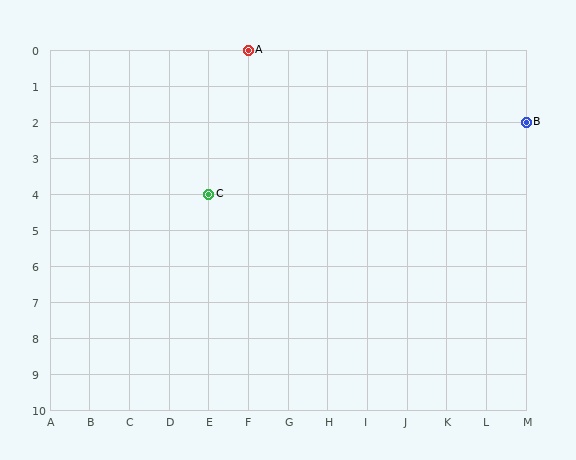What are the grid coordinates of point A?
Point A is at grid coordinates (F, 0).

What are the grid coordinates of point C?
Point C is at grid coordinates (E, 4).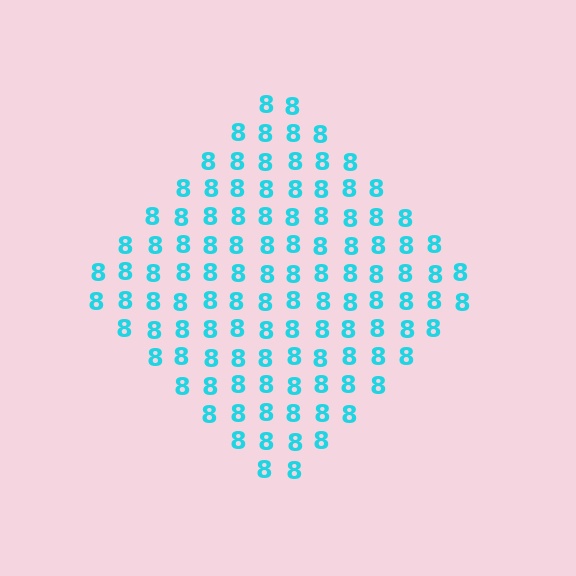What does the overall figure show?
The overall figure shows a diamond.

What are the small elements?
The small elements are digit 8's.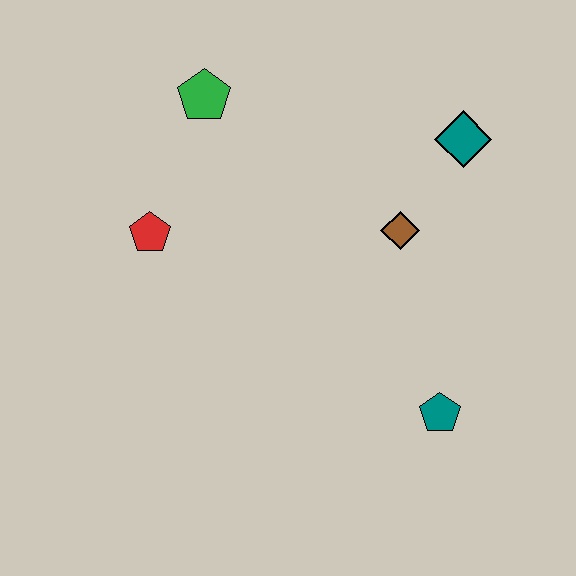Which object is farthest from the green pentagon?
The teal pentagon is farthest from the green pentagon.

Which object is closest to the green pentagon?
The red pentagon is closest to the green pentagon.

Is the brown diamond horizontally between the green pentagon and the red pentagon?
No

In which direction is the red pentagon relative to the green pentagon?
The red pentagon is below the green pentagon.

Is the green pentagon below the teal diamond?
No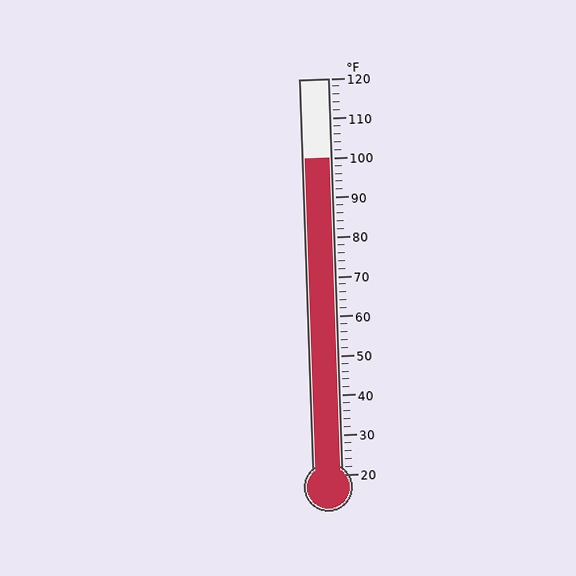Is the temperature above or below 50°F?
The temperature is above 50°F.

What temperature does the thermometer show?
The thermometer shows approximately 100°F.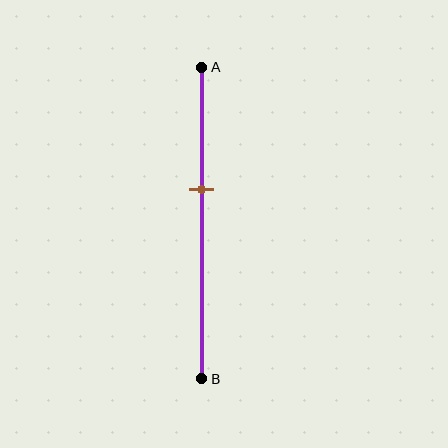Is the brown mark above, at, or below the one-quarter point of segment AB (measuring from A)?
The brown mark is below the one-quarter point of segment AB.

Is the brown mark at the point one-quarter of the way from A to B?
No, the mark is at about 40% from A, not at the 25% one-quarter point.